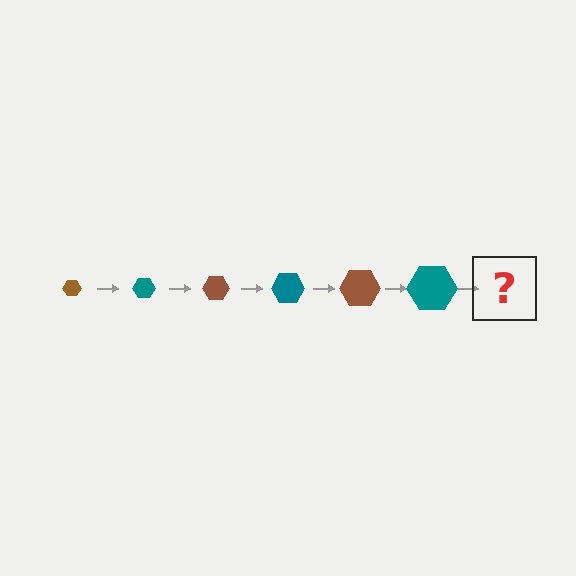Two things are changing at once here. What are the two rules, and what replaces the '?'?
The two rules are that the hexagon grows larger each step and the color cycles through brown and teal. The '?' should be a brown hexagon, larger than the previous one.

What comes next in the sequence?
The next element should be a brown hexagon, larger than the previous one.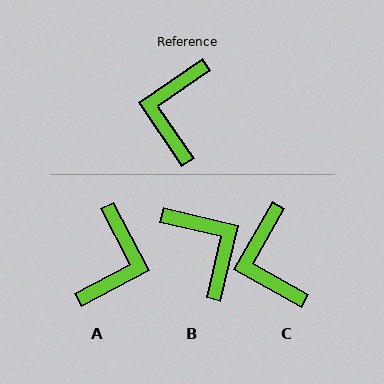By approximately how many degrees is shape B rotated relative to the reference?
Approximately 138 degrees clockwise.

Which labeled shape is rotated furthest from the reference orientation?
A, about 174 degrees away.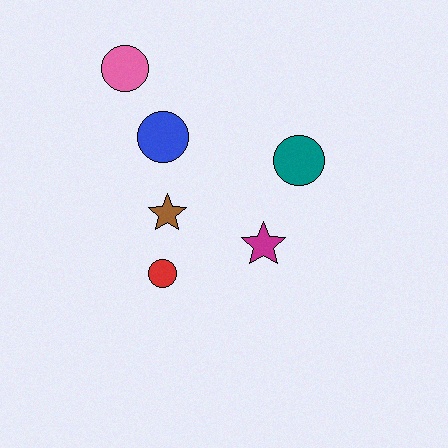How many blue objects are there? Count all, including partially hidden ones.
There is 1 blue object.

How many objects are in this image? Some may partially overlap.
There are 6 objects.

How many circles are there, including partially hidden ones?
There are 4 circles.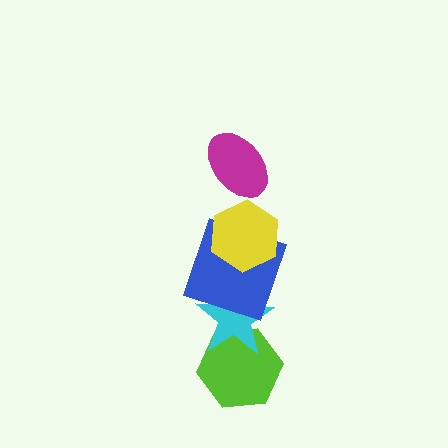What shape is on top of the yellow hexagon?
The magenta ellipse is on top of the yellow hexagon.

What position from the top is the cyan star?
The cyan star is 4th from the top.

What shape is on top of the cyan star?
The blue square is on top of the cyan star.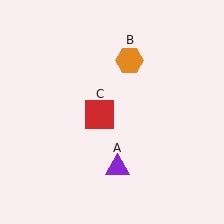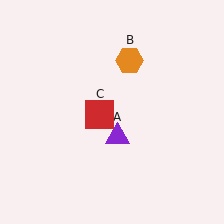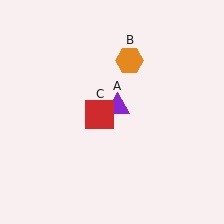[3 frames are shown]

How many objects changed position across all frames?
1 object changed position: purple triangle (object A).